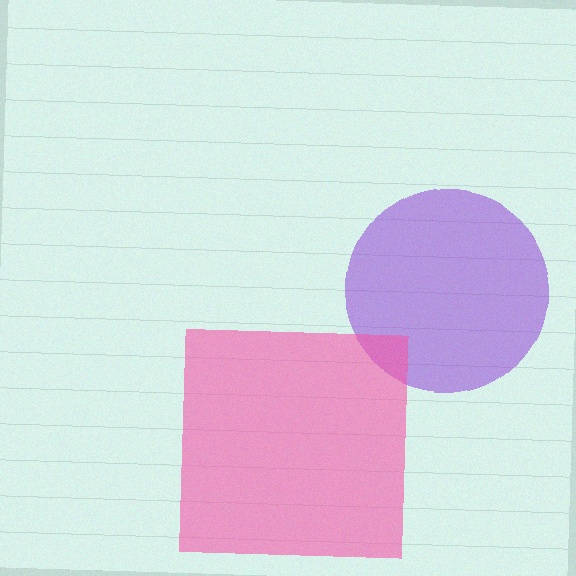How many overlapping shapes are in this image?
There are 2 overlapping shapes in the image.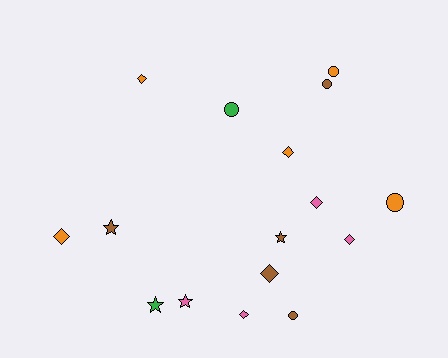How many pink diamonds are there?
There are 3 pink diamonds.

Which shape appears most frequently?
Diamond, with 7 objects.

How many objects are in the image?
There are 16 objects.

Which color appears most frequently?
Brown, with 5 objects.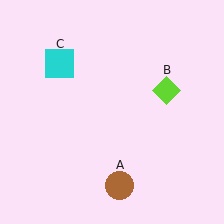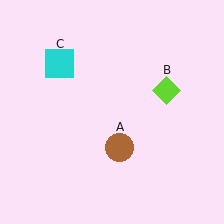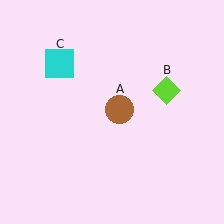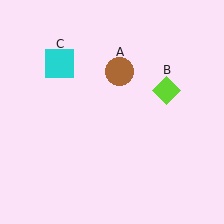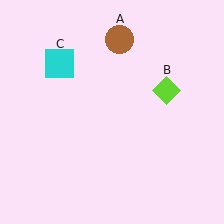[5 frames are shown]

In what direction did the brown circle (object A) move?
The brown circle (object A) moved up.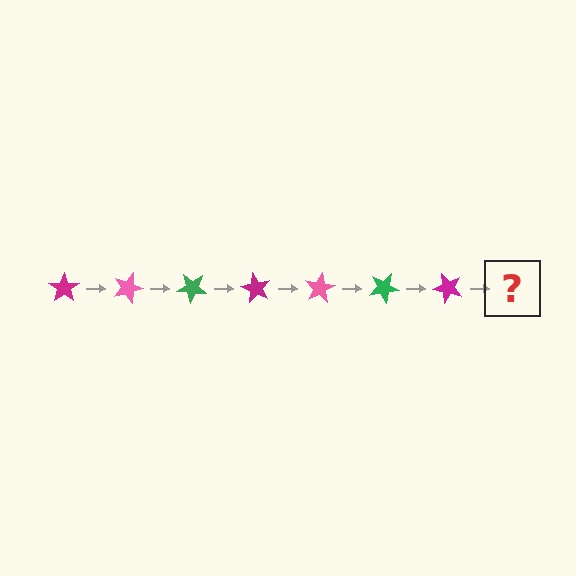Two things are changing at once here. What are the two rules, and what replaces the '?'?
The two rules are that it rotates 20 degrees each step and the color cycles through magenta, pink, and green. The '?' should be a pink star, rotated 140 degrees from the start.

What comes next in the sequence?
The next element should be a pink star, rotated 140 degrees from the start.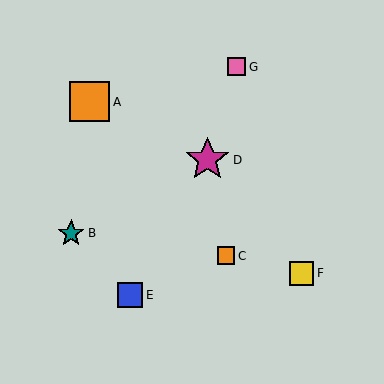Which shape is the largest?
The magenta star (labeled D) is the largest.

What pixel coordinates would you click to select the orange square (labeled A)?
Click at (89, 102) to select the orange square A.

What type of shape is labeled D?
Shape D is a magenta star.